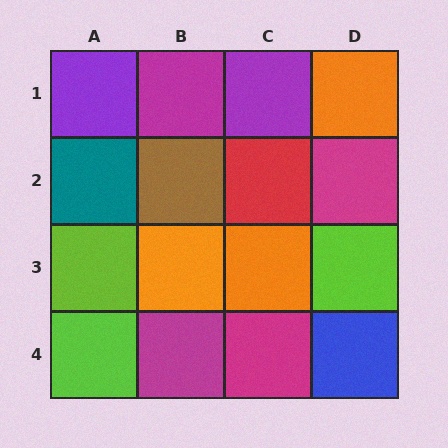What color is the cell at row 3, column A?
Lime.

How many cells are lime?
3 cells are lime.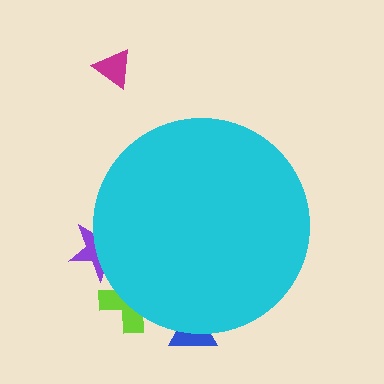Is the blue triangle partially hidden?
Yes, the blue triangle is partially hidden behind the cyan circle.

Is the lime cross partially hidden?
Yes, the lime cross is partially hidden behind the cyan circle.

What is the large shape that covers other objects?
A cyan circle.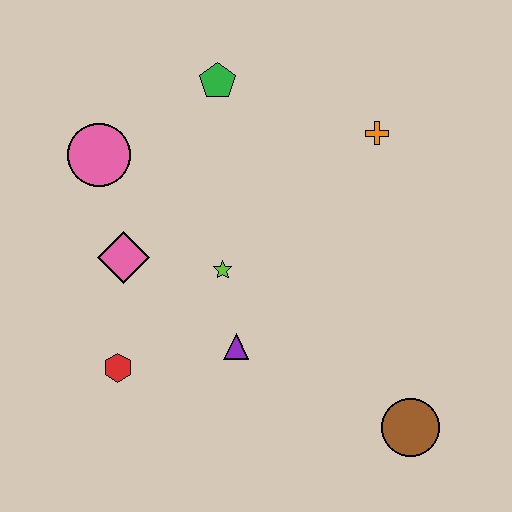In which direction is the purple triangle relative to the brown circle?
The purple triangle is to the left of the brown circle.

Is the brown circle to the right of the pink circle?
Yes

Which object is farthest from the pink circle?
The brown circle is farthest from the pink circle.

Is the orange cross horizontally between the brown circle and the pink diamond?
Yes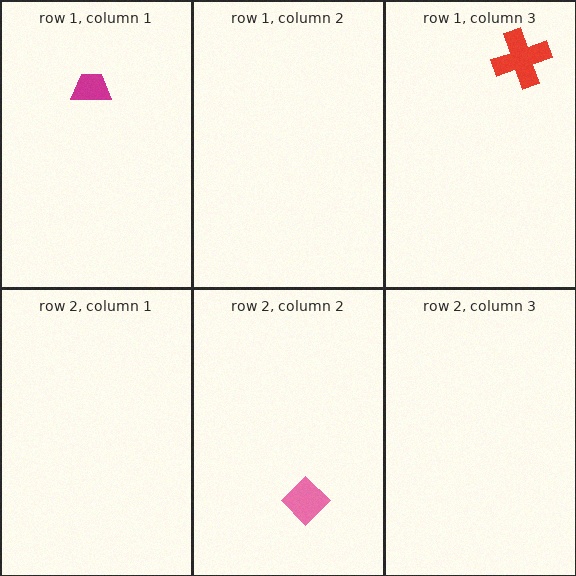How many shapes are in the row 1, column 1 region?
1.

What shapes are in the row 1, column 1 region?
The magenta trapezoid.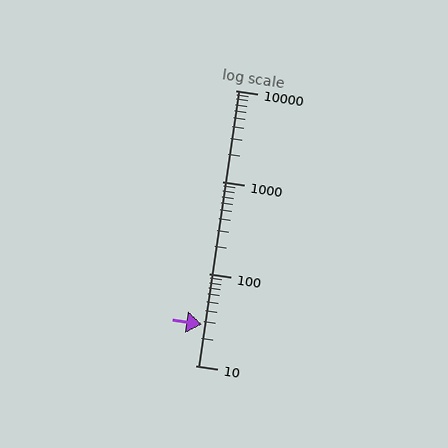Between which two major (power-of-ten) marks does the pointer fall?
The pointer is between 10 and 100.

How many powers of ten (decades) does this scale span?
The scale spans 3 decades, from 10 to 10000.